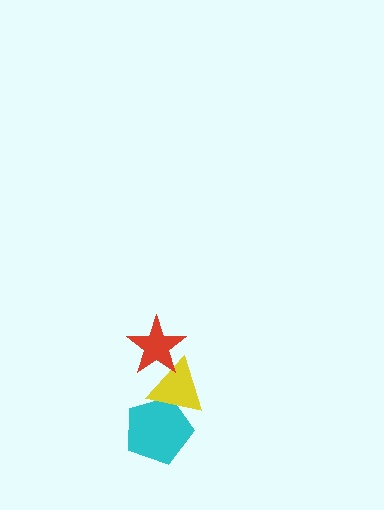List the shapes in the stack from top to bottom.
From top to bottom: the red star, the yellow triangle, the cyan pentagon.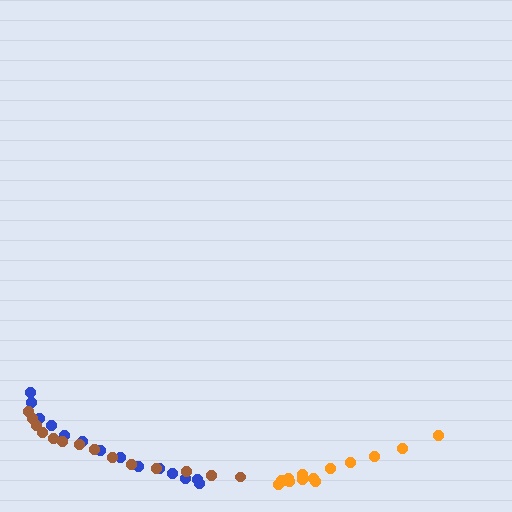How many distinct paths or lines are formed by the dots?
There are 3 distinct paths.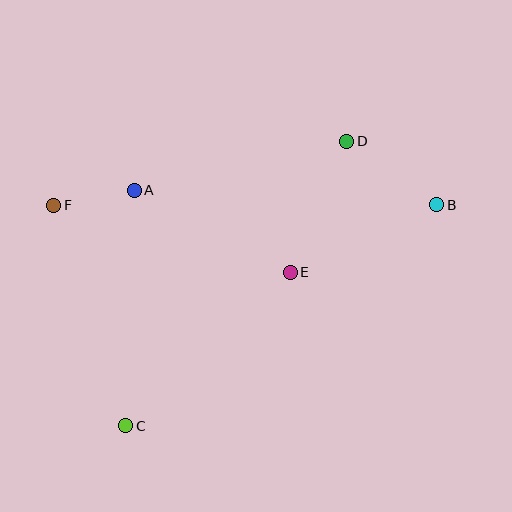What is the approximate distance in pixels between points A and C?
The distance between A and C is approximately 236 pixels.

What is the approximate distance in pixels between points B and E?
The distance between B and E is approximately 162 pixels.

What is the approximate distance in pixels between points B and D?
The distance between B and D is approximately 110 pixels.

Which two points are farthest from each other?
Points B and F are farthest from each other.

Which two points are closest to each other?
Points A and F are closest to each other.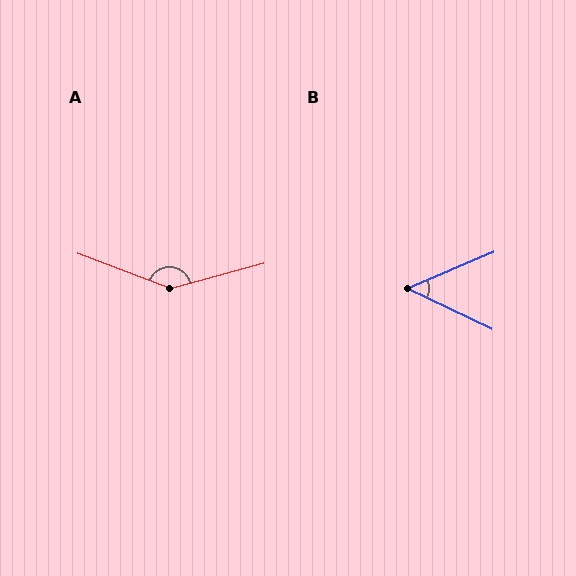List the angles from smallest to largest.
B (48°), A (144°).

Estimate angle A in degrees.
Approximately 144 degrees.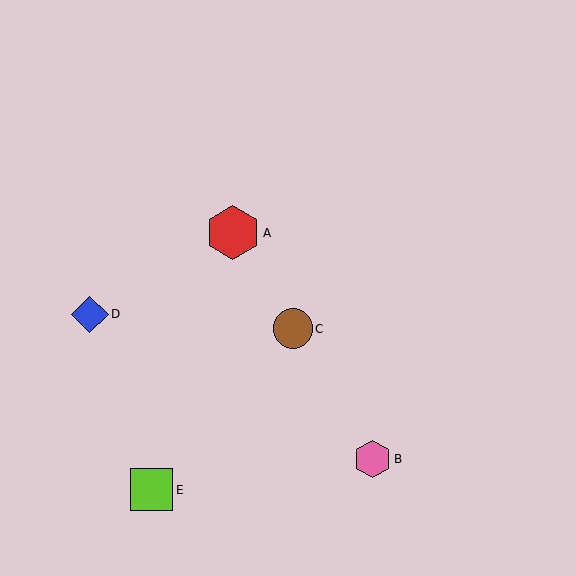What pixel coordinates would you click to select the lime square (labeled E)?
Click at (152, 490) to select the lime square E.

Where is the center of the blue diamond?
The center of the blue diamond is at (90, 314).